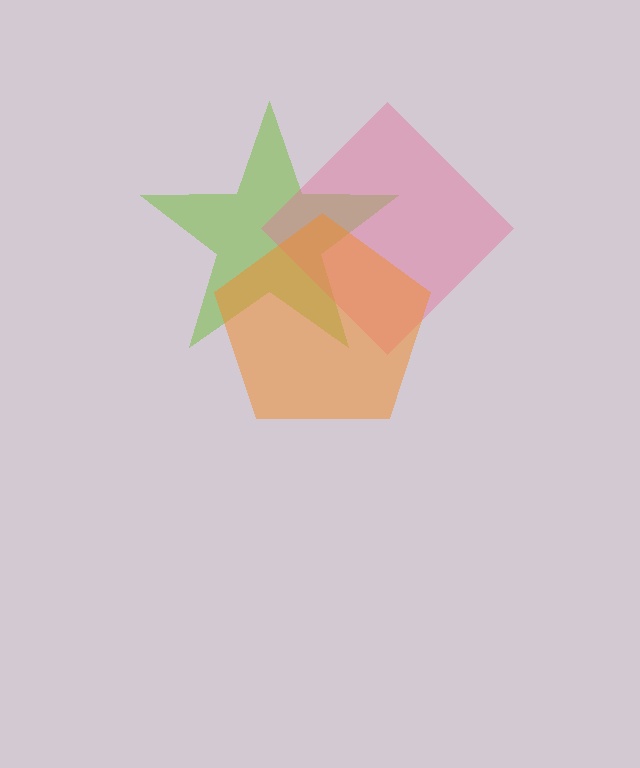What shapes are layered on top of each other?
The layered shapes are: a lime star, a pink diamond, an orange pentagon.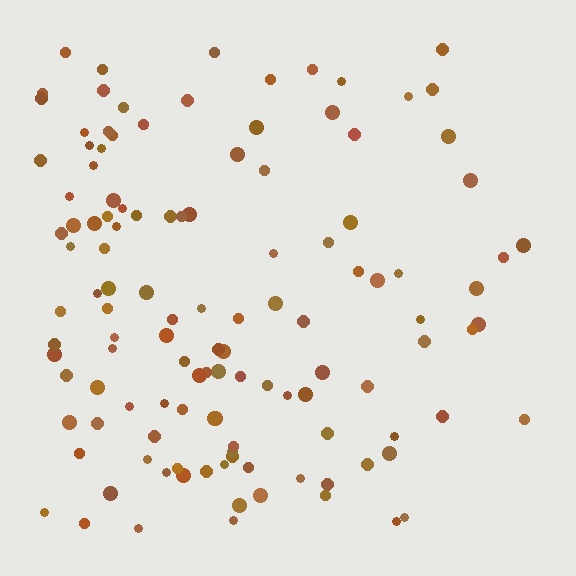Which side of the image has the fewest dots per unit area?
The right.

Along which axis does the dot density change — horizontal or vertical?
Horizontal.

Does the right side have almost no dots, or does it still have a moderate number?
Still a moderate number, just noticeably fewer than the left.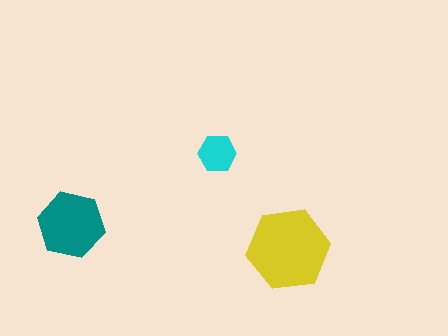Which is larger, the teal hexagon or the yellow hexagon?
The yellow one.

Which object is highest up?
The cyan hexagon is topmost.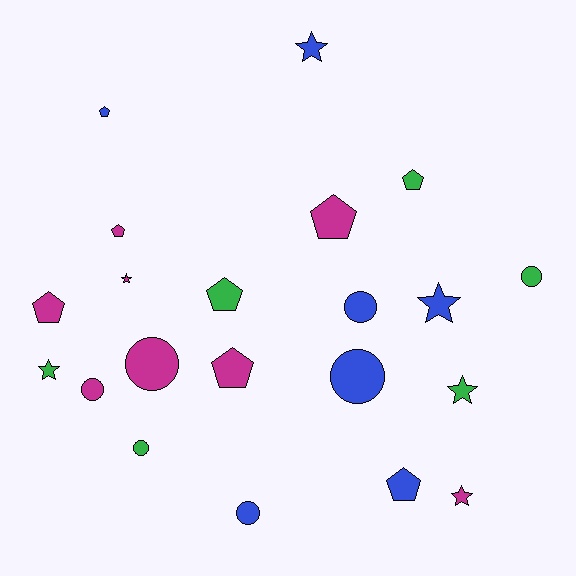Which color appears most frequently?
Magenta, with 8 objects.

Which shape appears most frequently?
Pentagon, with 8 objects.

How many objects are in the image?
There are 21 objects.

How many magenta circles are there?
There are 2 magenta circles.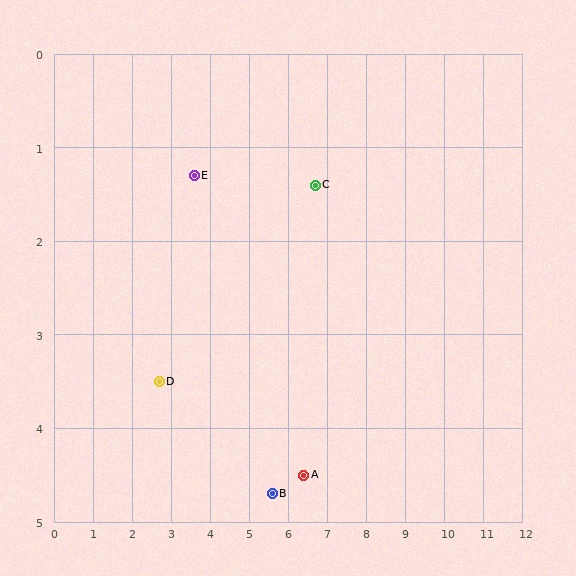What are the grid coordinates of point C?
Point C is at approximately (6.7, 1.4).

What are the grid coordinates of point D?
Point D is at approximately (2.7, 3.5).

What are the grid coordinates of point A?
Point A is at approximately (6.4, 4.5).